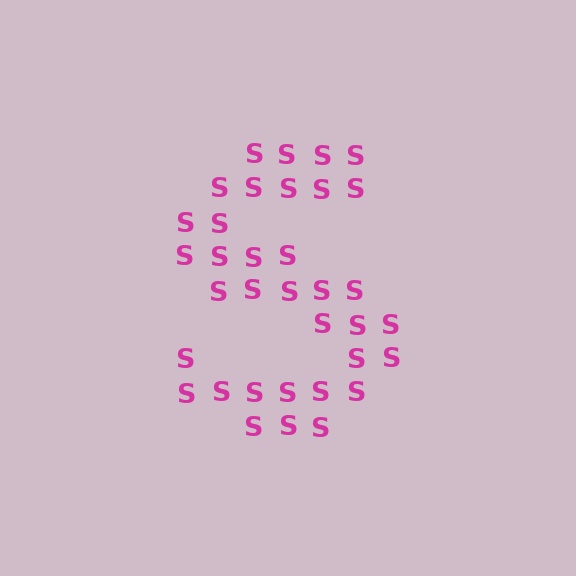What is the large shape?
The large shape is the letter S.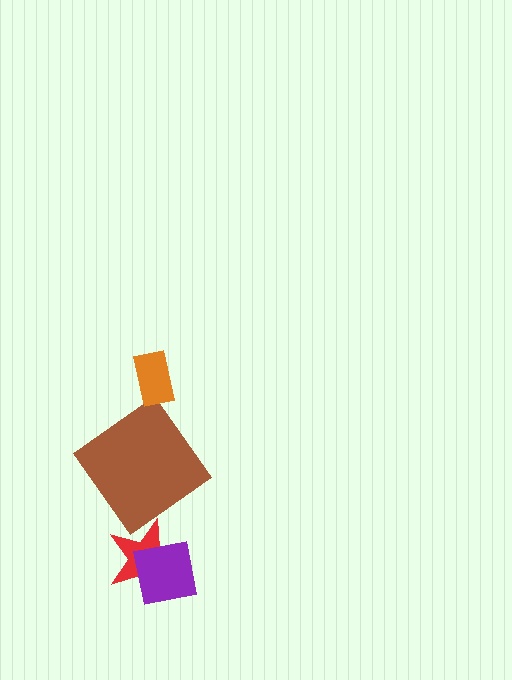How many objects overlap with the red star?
1 object overlaps with the red star.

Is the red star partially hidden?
Yes, it is partially covered by another shape.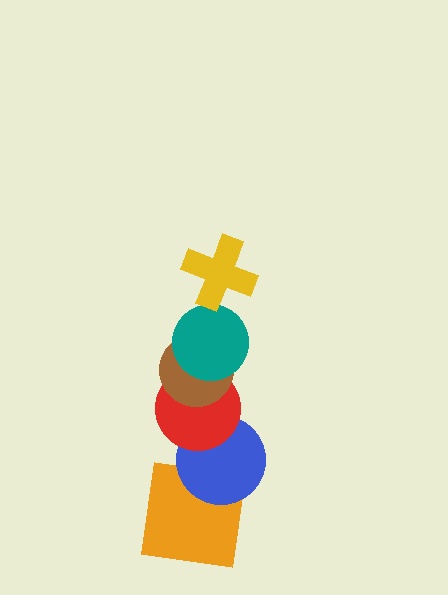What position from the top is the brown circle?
The brown circle is 3rd from the top.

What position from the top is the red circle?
The red circle is 4th from the top.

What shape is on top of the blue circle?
The red circle is on top of the blue circle.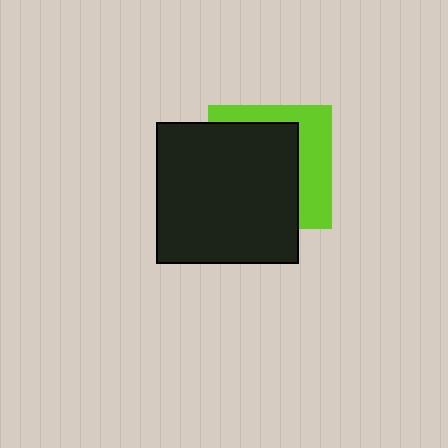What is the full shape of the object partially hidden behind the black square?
The partially hidden object is a lime square.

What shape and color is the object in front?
The object in front is a black square.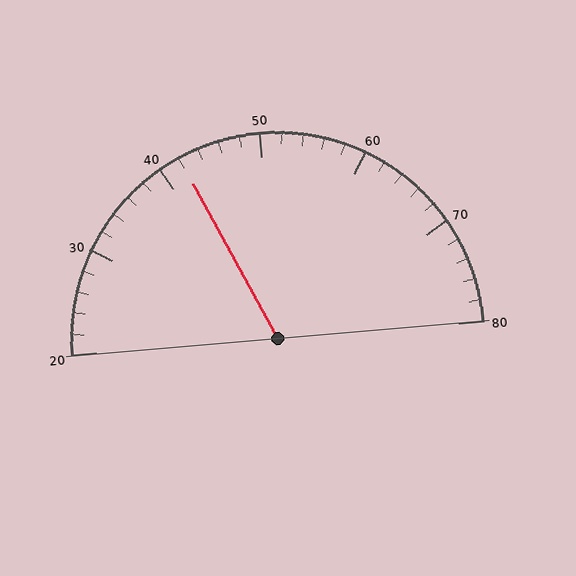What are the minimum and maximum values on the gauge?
The gauge ranges from 20 to 80.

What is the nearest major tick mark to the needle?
The nearest major tick mark is 40.